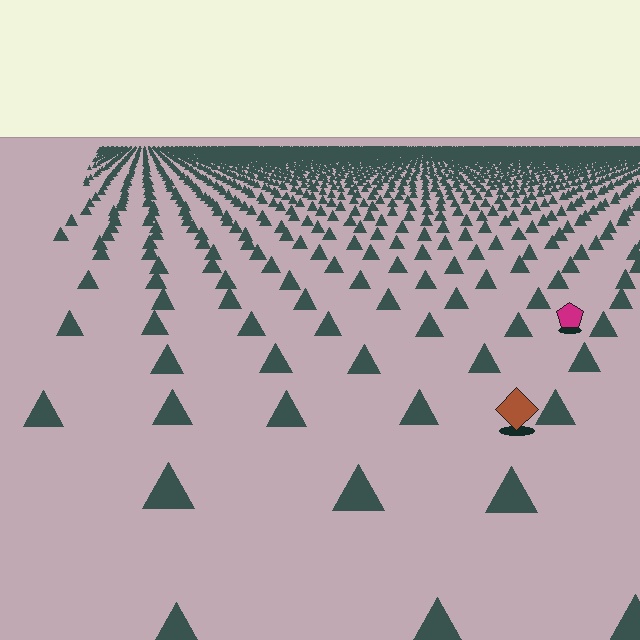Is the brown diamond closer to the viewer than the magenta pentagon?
Yes. The brown diamond is closer — you can tell from the texture gradient: the ground texture is coarser near it.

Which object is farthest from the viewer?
The magenta pentagon is farthest from the viewer. It appears smaller and the ground texture around it is denser.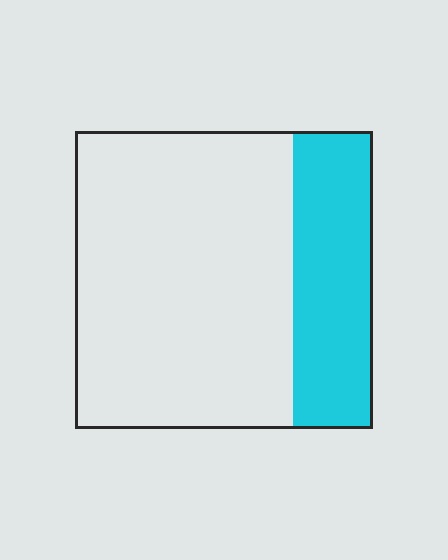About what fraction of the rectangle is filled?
About one quarter (1/4).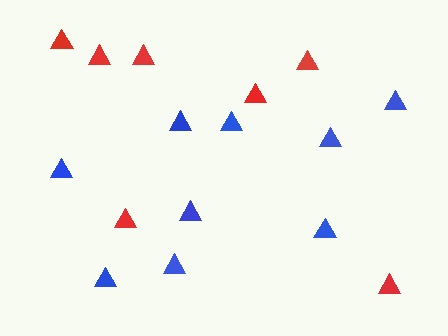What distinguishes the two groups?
There are 2 groups: one group of red triangles (7) and one group of blue triangles (9).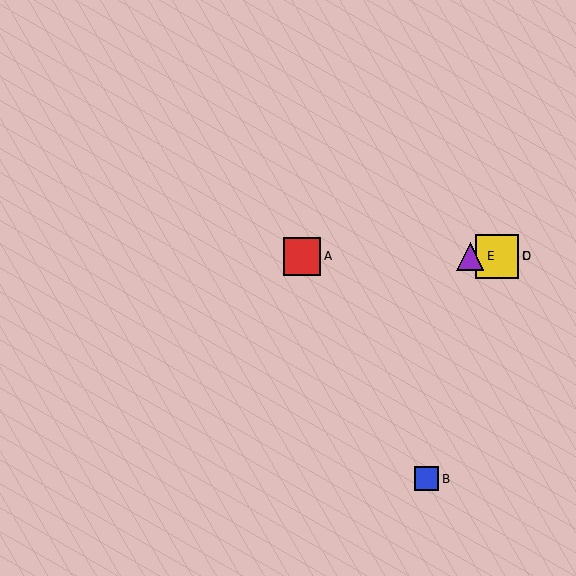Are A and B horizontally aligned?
No, A is at y≈256 and B is at y≈479.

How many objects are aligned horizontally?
4 objects (A, C, D, E) are aligned horizontally.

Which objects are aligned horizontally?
Objects A, C, D, E are aligned horizontally.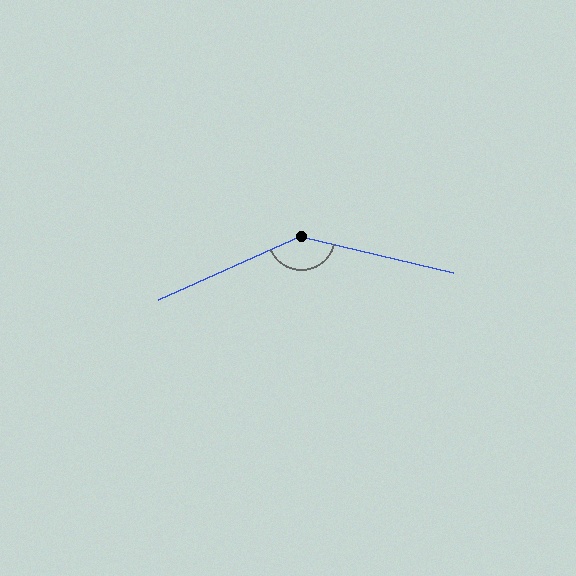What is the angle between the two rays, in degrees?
Approximately 142 degrees.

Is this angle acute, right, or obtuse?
It is obtuse.